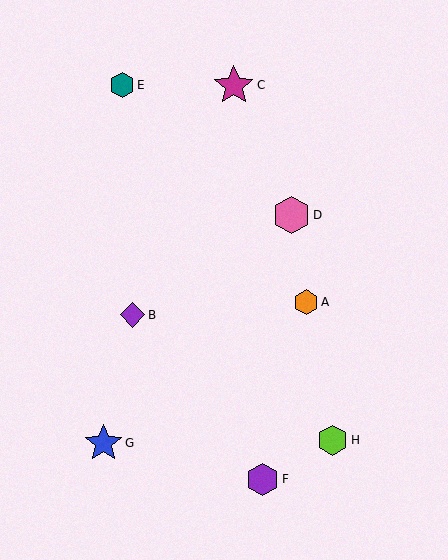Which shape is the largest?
The magenta star (labeled C) is the largest.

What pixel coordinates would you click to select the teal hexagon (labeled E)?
Click at (122, 85) to select the teal hexagon E.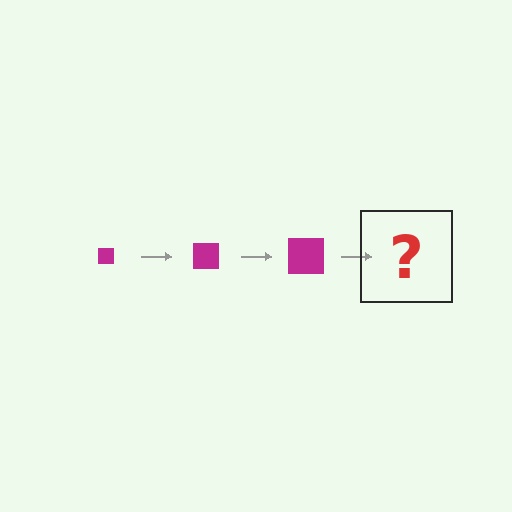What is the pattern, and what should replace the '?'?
The pattern is that the square gets progressively larger each step. The '?' should be a magenta square, larger than the previous one.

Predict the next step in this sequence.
The next step is a magenta square, larger than the previous one.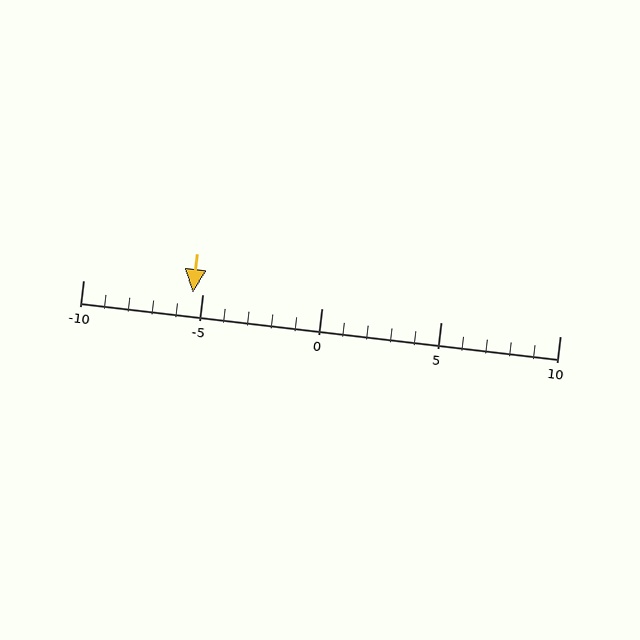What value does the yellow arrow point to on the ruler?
The yellow arrow points to approximately -5.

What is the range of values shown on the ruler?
The ruler shows values from -10 to 10.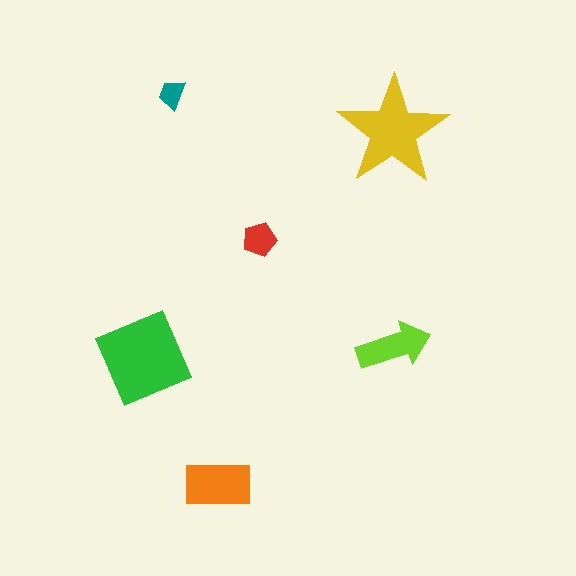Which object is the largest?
The green square.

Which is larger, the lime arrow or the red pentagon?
The lime arrow.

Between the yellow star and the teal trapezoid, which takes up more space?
The yellow star.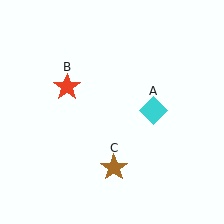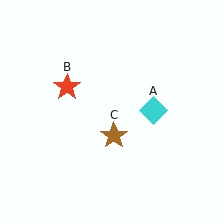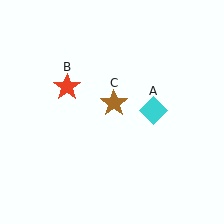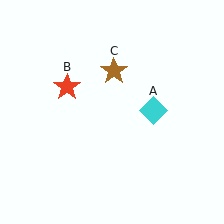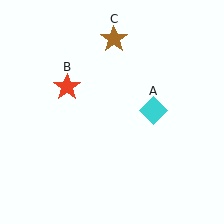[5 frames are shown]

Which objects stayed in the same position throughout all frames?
Cyan diamond (object A) and red star (object B) remained stationary.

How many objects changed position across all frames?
1 object changed position: brown star (object C).